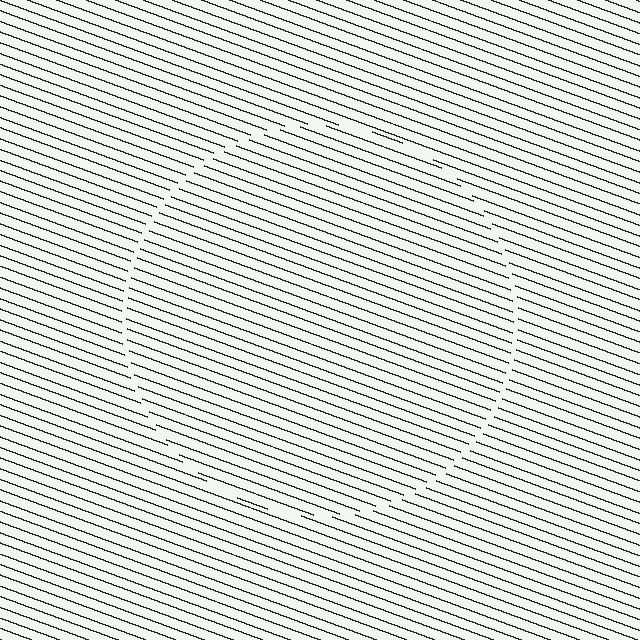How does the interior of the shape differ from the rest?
The interior of the shape contains the same grating, shifted by half a period — the contour is defined by the phase discontinuity where line-ends from the inner and outer gratings abut.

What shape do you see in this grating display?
An illusory circle. The interior of the shape contains the same grating, shifted by half a period — the contour is defined by the phase discontinuity where line-ends from the inner and outer gratings abut.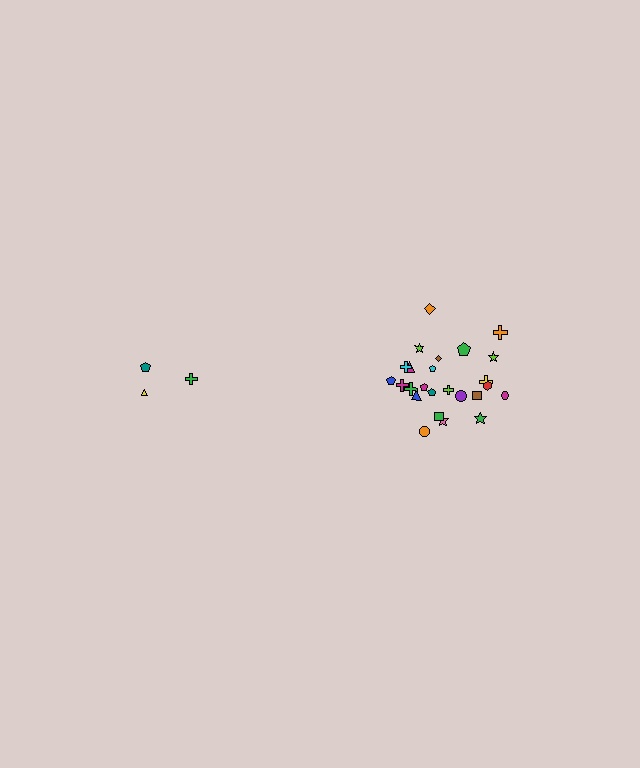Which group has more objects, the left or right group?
The right group.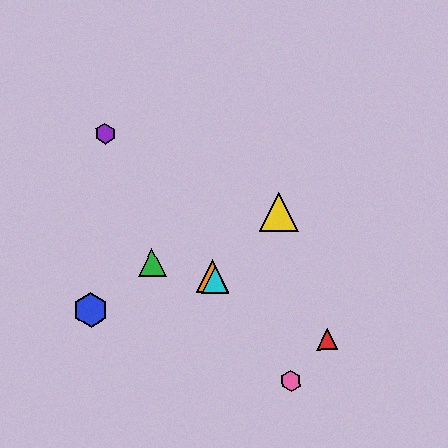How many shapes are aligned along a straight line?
4 shapes (the purple hexagon, the orange triangle, the cyan triangle, the pink hexagon) are aligned along a straight line.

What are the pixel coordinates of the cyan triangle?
The cyan triangle is at (215, 280).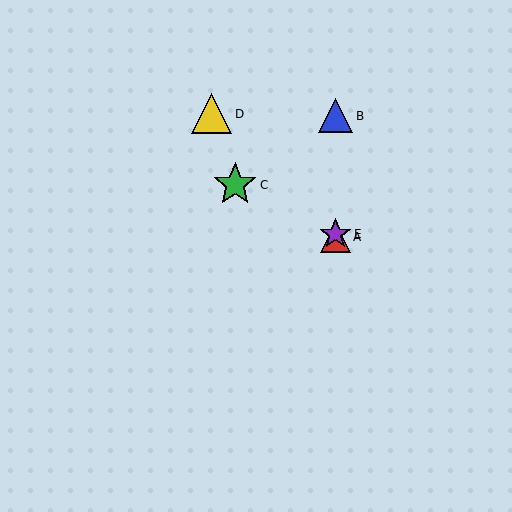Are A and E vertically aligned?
Yes, both are at x≈335.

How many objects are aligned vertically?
3 objects (A, B, E) are aligned vertically.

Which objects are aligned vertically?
Objects A, B, E are aligned vertically.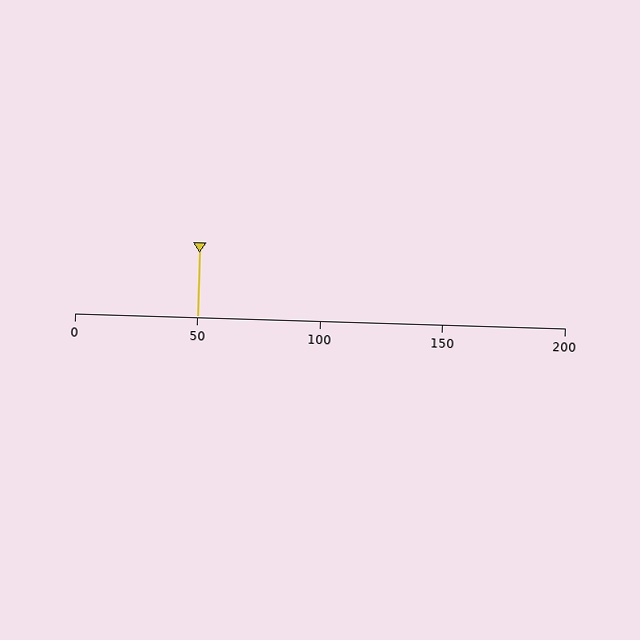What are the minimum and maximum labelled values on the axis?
The axis runs from 0 to 200.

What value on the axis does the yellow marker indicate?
The marker indicates approximately 50.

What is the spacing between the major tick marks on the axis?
The major ticks are spaced 50 apart.